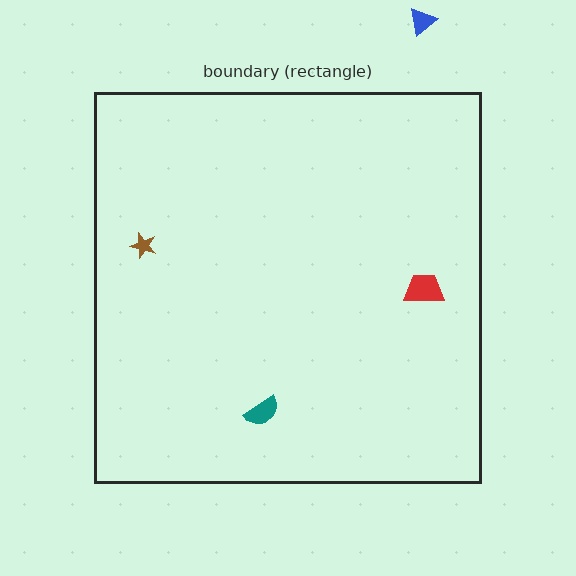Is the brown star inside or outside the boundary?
Inside.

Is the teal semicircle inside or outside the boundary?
Inside.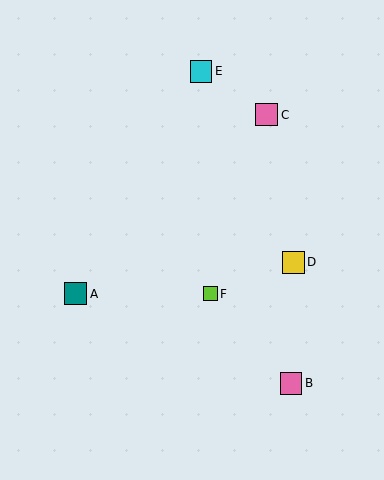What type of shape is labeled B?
Shape B is a pink square.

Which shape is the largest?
The pink square (labeled C) is the largest.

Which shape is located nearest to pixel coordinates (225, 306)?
The lime square (labeled F) at (210, 294) is nearest to that location.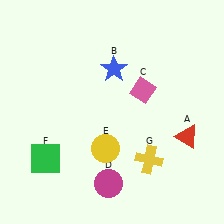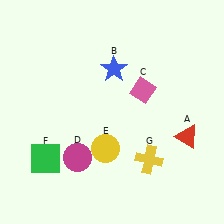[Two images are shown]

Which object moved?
The magenta circle (D) moved left.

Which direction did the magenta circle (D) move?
The magenta circle (D) moved left.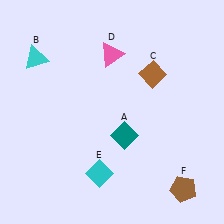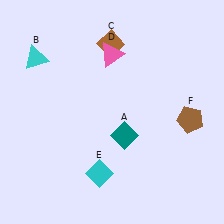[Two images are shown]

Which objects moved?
The objects that moved are: the brown diamond (C), the brown pentagon (F).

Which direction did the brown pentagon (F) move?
The brown pentagon (F) moved up.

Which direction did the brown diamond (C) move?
The brown diamond (C) moved left.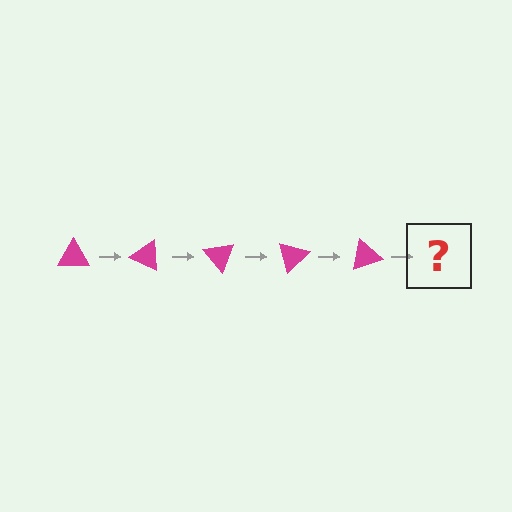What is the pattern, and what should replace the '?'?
The pattern is that the triangle rotates 25 degrees each step. The '?' should be a magenta triangle rotated 125 degrees.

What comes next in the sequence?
The next element should be a magenta triangle rotated 125 degrees.